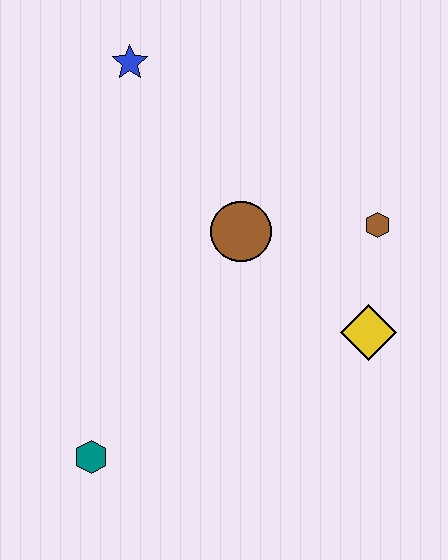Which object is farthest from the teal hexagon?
The blue star is farthest from the teal hexagon.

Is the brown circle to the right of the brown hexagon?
No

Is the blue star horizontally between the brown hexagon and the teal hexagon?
Yes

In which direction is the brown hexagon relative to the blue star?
The brown hexagon is to the right of the blue star.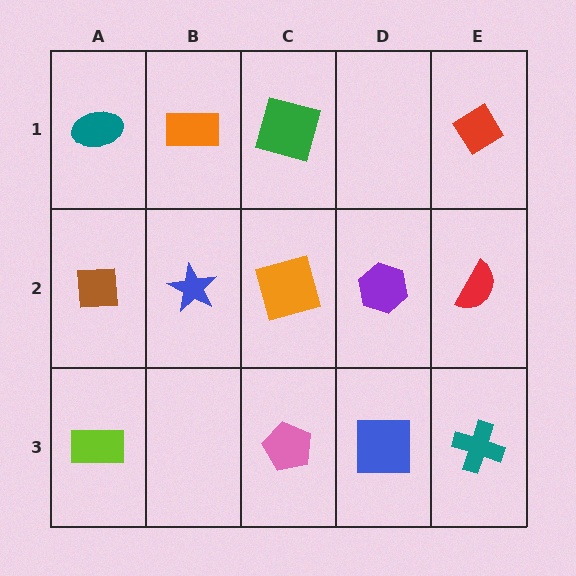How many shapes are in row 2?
5 shapes.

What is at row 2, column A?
A brown square.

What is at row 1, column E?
A red diamond.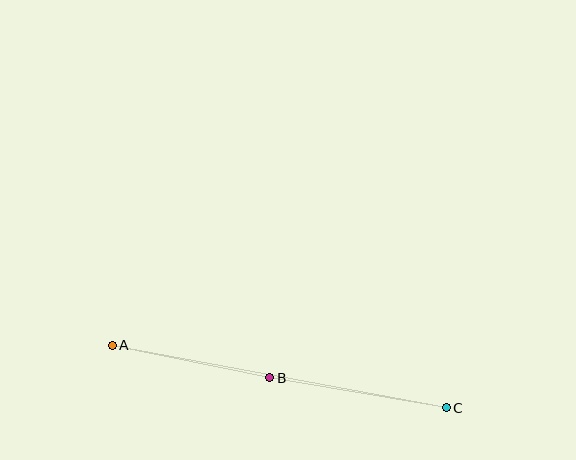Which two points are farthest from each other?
Points A and C are farthest from each other.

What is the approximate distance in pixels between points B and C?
The distance between B and C is approximately 179 pixels.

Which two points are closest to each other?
Points A and B are closest to each other.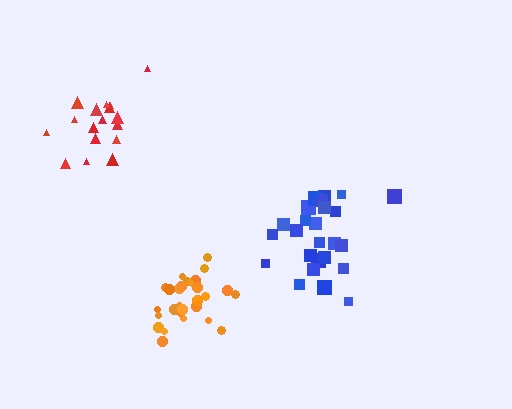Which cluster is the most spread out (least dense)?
Blue.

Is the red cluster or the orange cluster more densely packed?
Orange.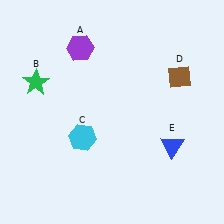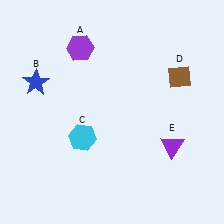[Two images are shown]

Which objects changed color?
B changed from green to blue. E changed from blue to purple.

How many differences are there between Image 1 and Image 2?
There are 2 differences between the two images.